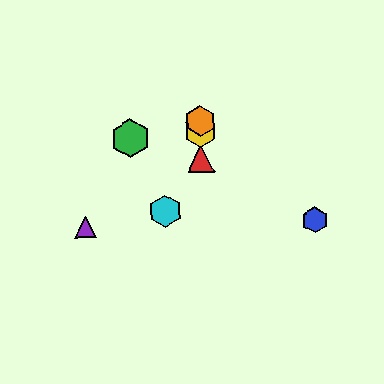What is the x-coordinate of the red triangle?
The red triangle is at x≈201.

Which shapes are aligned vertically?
The red triangle, the yellow hexagon, the orange hexagon are aligned vertically.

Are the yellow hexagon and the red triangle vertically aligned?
Yes, both are at x≈201.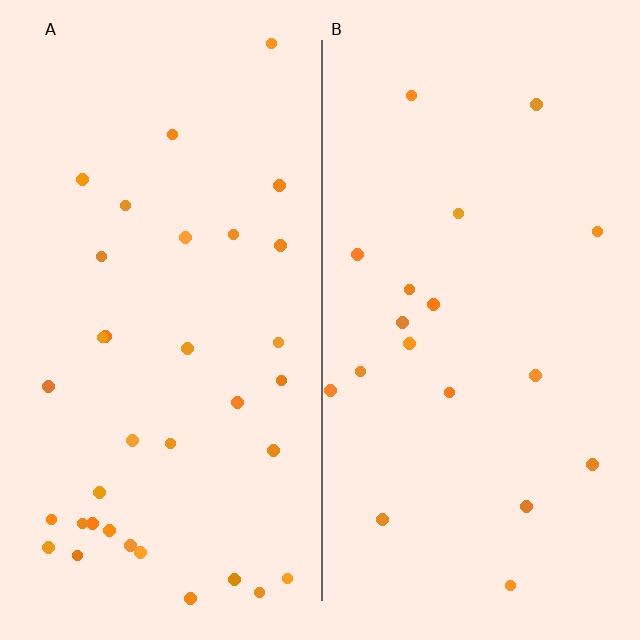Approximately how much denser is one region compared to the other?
Approximately 1.9× — region A over region B.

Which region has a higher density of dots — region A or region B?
A (the left).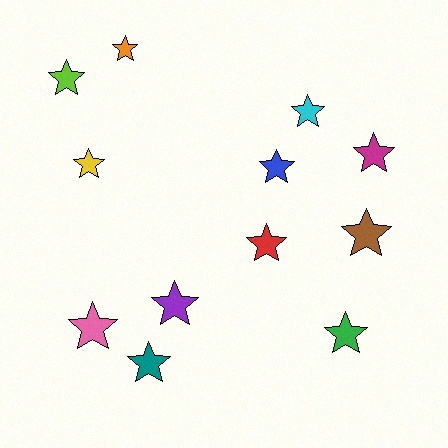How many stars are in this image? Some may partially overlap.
There are 12 stars.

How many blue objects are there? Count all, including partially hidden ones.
There is 1 blue object.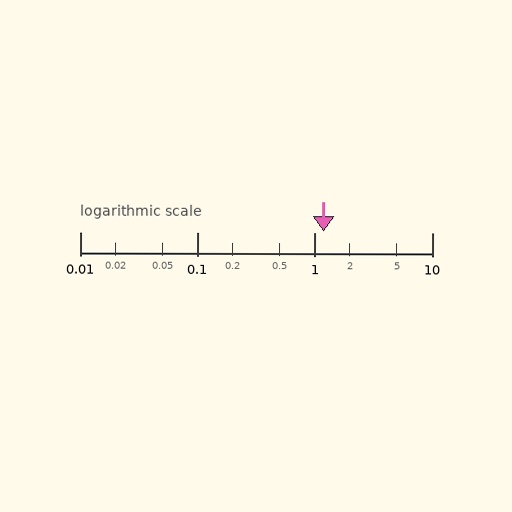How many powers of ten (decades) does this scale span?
The scale spans 3 decades, from 0.01 to 10.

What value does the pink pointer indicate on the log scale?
The pointer indicates approximately 1.2.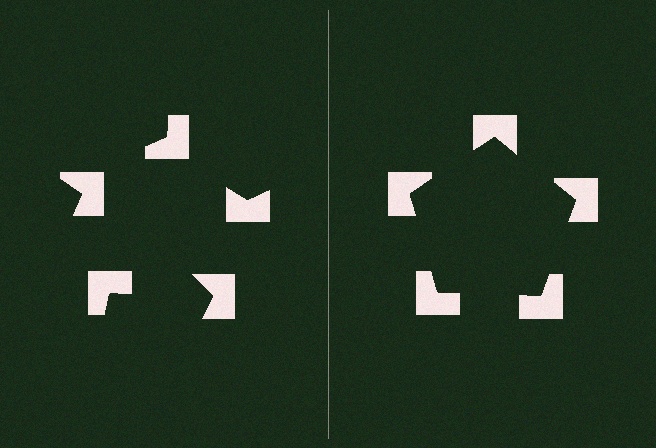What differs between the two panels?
The notched squares are positioned identically on both sides; only the wedge orientations differ. On the right they align to a pentagon; on the left they are misaligned.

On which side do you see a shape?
An illusory pentagon appears on the right side. On the left side the wedge cuts are rotated, so no coherent shape forms.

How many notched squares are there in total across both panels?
10 — 5 on each side.